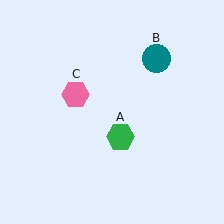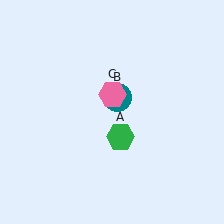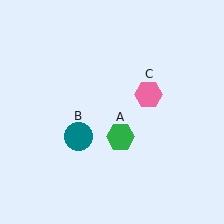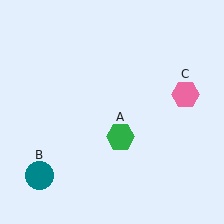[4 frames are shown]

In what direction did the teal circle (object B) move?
The teal circle (object B) moved down and to the left.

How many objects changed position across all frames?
2 objects changed position: teal circle (object B), pink hexagon (object C).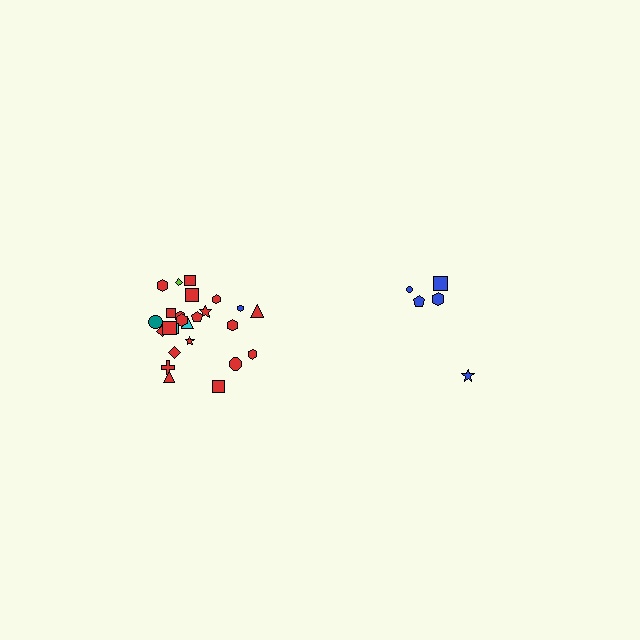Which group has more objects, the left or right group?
The left group.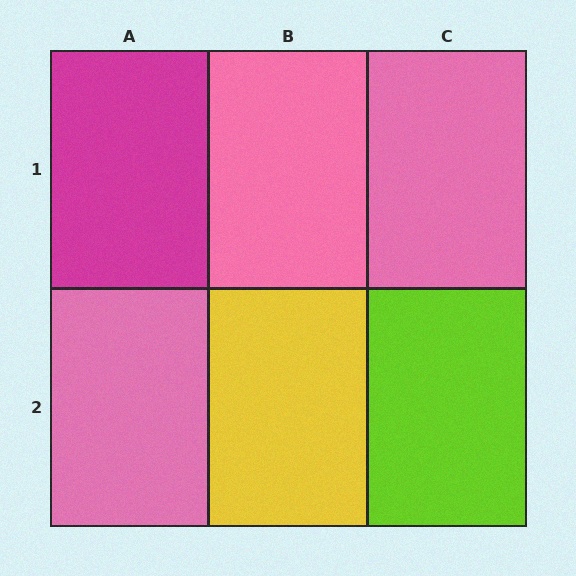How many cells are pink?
3 cells are pink.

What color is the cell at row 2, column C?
Lime.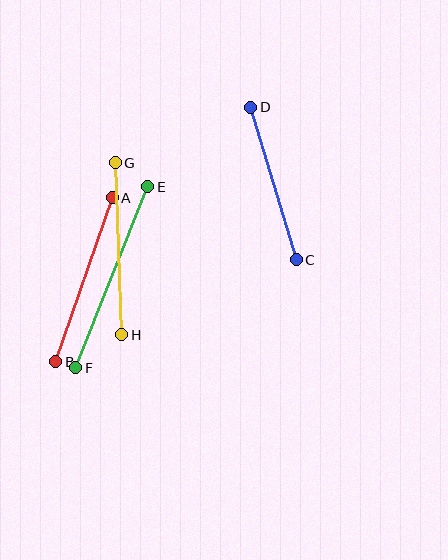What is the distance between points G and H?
The distance is approximately 172 pixels.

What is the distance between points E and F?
The distance is approximately 195 pixels.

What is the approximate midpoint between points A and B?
The midpoint is at approximately (84, 280) pixels.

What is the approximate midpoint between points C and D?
The midpoint is at approximately (273, 184) pixels.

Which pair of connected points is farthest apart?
Points E and F are farthest apart.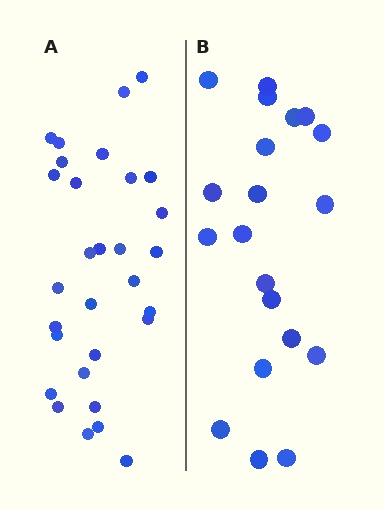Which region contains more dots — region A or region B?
Region A (the left region) has more dots.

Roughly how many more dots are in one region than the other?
Region A has roughly 10 or so more dots than region B.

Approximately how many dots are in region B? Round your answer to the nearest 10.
About 20 dots.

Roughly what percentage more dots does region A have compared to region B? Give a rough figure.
About 50% more.